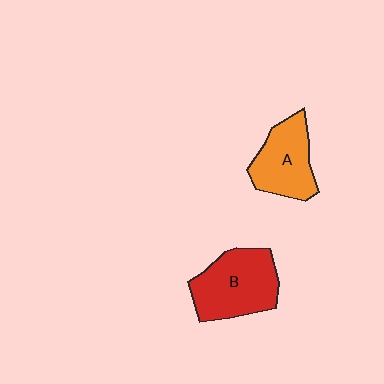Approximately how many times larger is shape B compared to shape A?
Approximately 1.2 times.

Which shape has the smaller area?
Shape A (orange).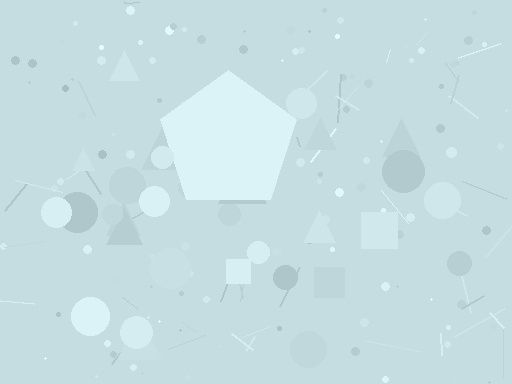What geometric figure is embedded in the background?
A pentagon is embedded in the background.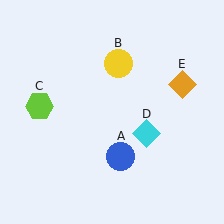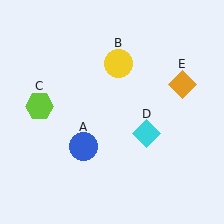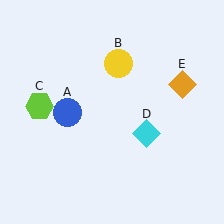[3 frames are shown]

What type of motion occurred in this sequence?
The blue circle (object A) rotated clockwise around the center of the scene.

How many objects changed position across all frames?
1 object changed position: blue circle (object A).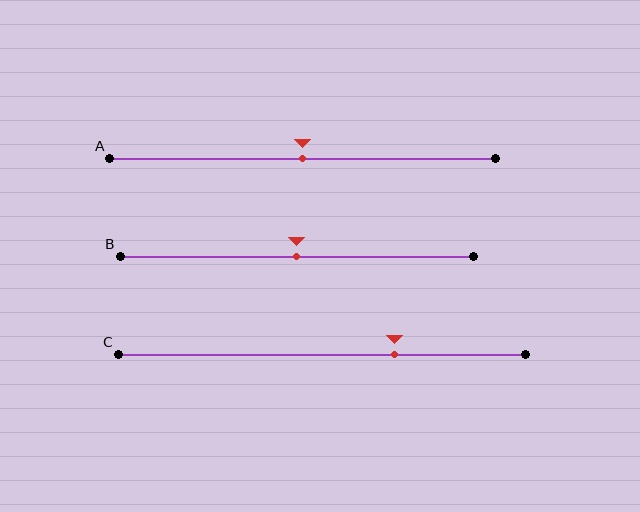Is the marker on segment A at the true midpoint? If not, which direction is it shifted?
Yes, the marker on segment A is at the true midpoint.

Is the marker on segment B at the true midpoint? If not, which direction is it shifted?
Yes, the marker on segment B is at the true midpoint.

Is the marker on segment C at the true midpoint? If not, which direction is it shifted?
No, the marker on segment C is shifted to the right by about 18% of the segment length.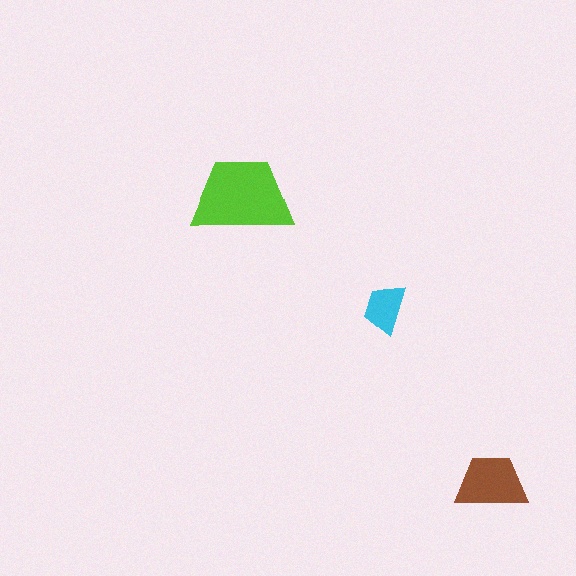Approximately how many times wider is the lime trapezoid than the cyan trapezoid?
About 2 times wider.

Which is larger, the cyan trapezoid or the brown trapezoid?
The brown one.